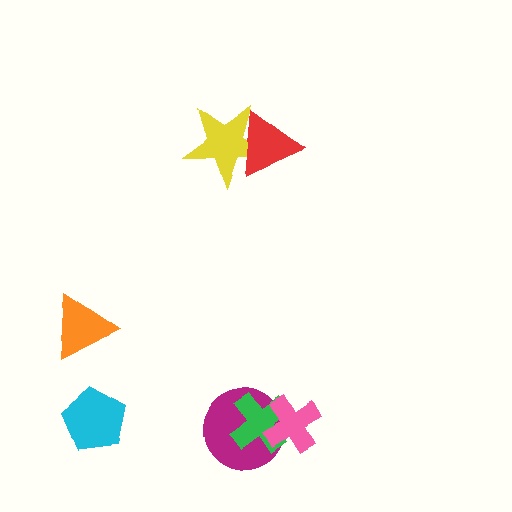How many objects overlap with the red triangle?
1 object overlaps with the red triangle.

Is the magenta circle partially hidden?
Yes, it is partially covered by another shape.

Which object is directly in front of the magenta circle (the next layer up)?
The green cross is directly in front of the magenta circle.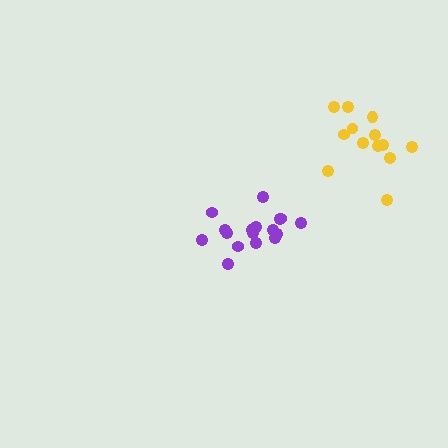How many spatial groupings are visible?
There are 2 spatial groupings.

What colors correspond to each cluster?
The clusters are colored: yellow, purple.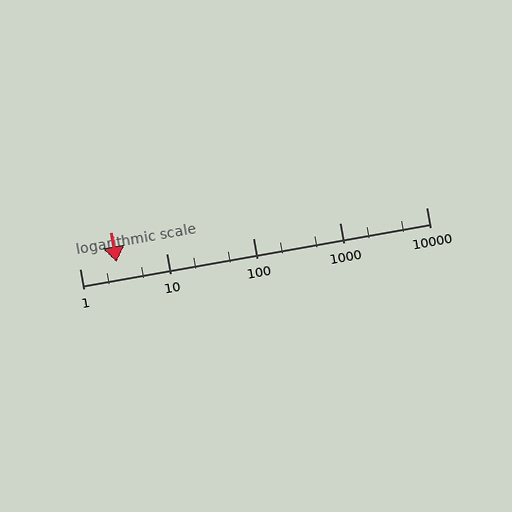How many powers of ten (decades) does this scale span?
The scale spans 4 decades, from 1 to 10000.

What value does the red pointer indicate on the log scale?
The pointer indicates approximately 2.7.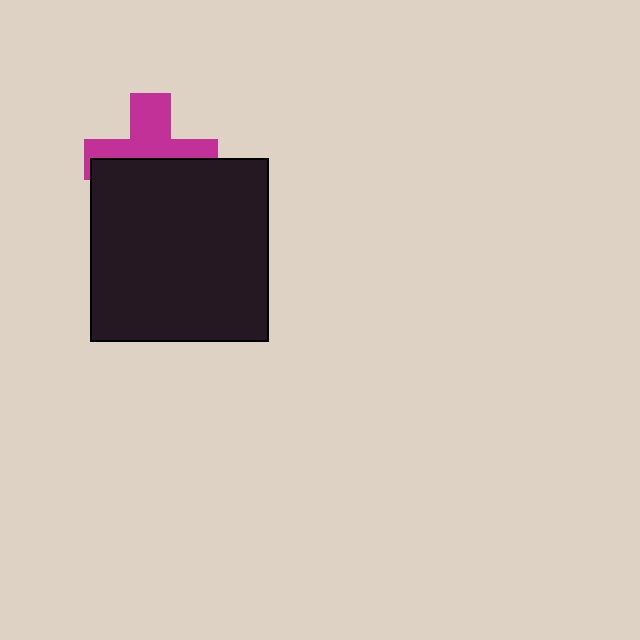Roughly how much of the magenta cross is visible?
About half of it is visible (roughly 48%).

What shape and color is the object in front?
The object in front is a black rectangle.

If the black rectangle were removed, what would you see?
You would see the complete magenta cross.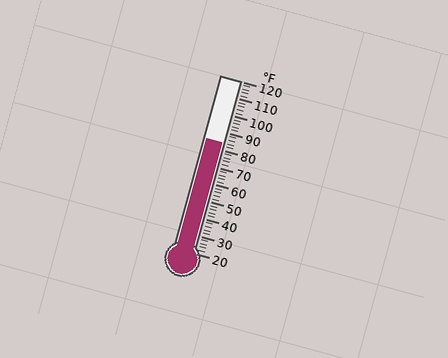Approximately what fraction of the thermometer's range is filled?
The thermometer is filled to approximately 65% of its range.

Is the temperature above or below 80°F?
The temperature is above 80°F.